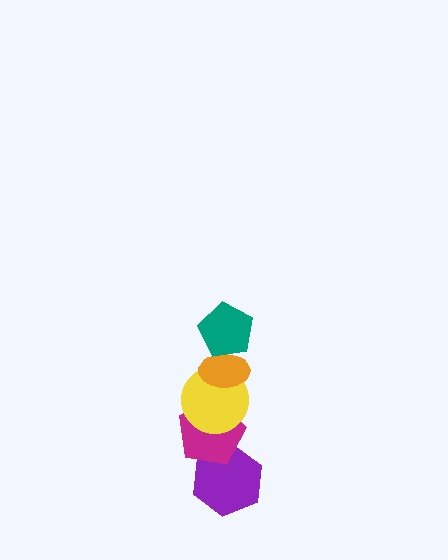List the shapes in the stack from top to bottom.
From top to bottom: the teal pentagon, the orange ellipse, the yellow circle, the magenta pentagon, the purple hexagon.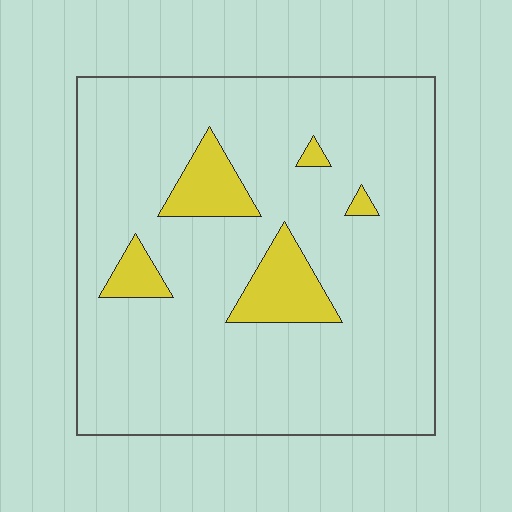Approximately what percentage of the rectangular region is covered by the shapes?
Approximately 10%.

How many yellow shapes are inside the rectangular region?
5.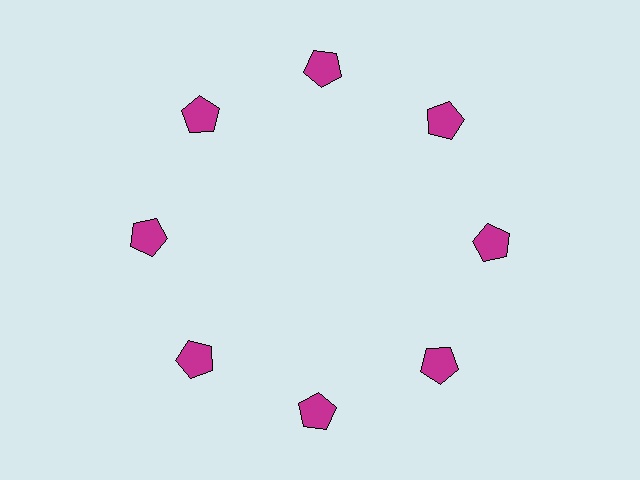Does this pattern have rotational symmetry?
Yes, this pattern has 8-fold rotational symmetry. It looks the same after rotating 45 degrees around the center.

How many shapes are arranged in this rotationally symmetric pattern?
There are 8 shapes, arranged in 8 groups of 1.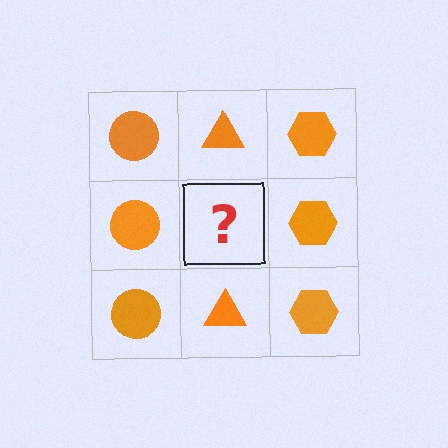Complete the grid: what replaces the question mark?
The question mark should be replaced with an orange triangle.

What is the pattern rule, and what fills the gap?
The rule is that each column has a consistent shape. The gap should be filled with an orange triangle.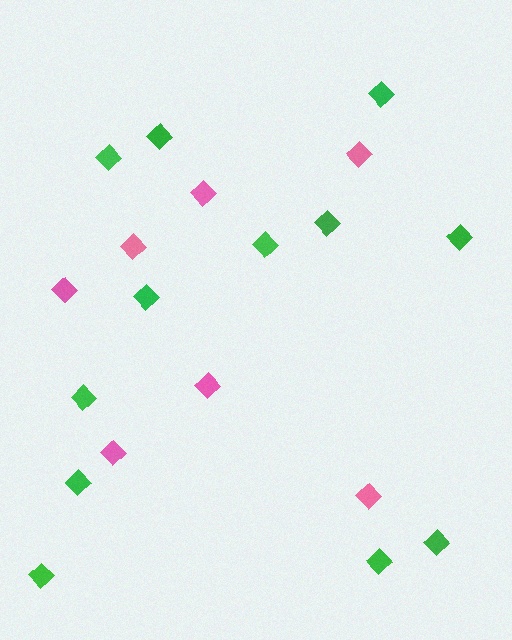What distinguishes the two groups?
There are 2 groups: one group of pink diamonds (7) and one group of green diamonds (12).